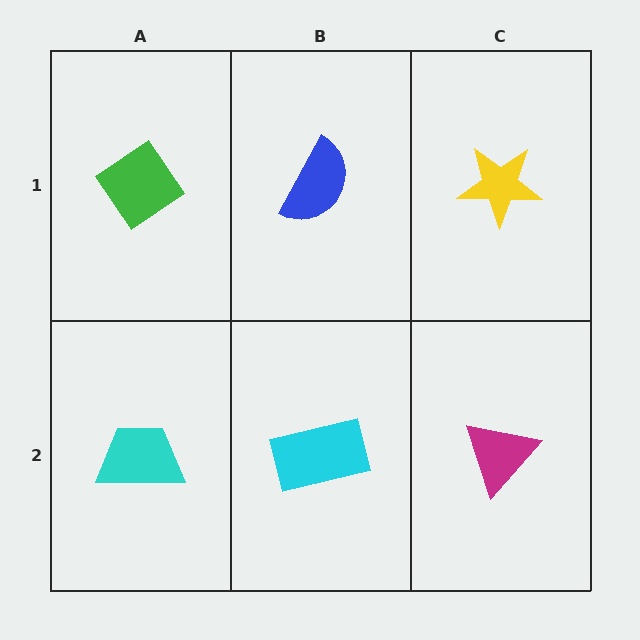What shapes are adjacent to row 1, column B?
A cyan rectangle (row 2, column B), a green diamond (row 1, column A), a yellow star (row 1, column C).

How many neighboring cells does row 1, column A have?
2.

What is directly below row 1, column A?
A cyan trapezoid.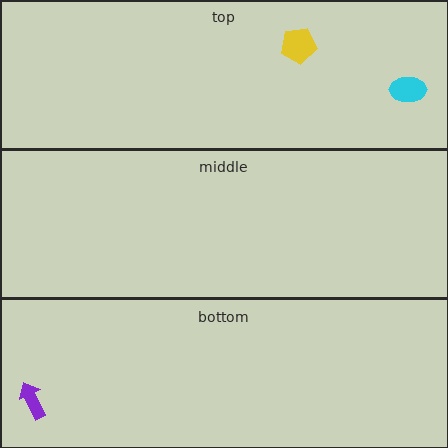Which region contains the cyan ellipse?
The top region.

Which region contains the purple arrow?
The bottom region.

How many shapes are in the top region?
2.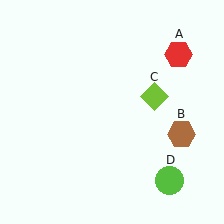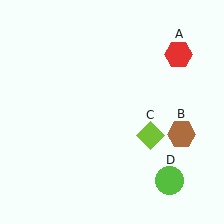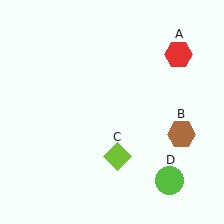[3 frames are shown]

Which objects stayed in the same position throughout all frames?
Red hexagon (object A) and brown hexagon (object B) and lime circle (object D) remained stationary.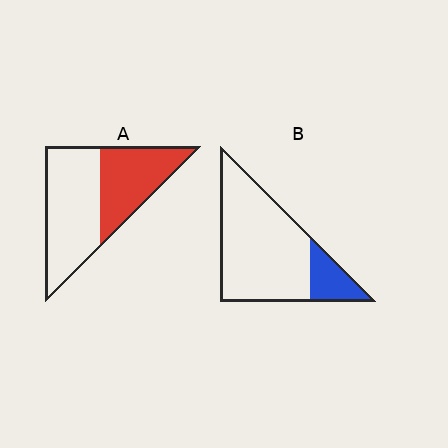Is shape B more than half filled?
No.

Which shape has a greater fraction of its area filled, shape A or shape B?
Shape A.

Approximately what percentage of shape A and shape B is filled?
A is approximately 40% and B is approximately 20%.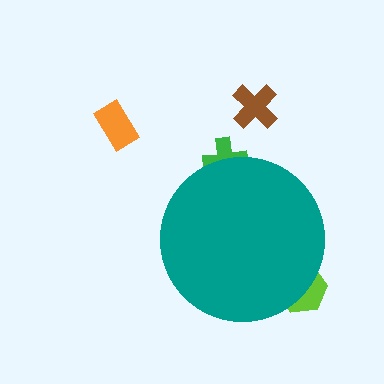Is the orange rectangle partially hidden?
No, the orange rectangle is fully visible.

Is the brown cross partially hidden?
No, the brown cross is fully visible.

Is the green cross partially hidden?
Yes, the green cross is partially hidden behind the teal circle.